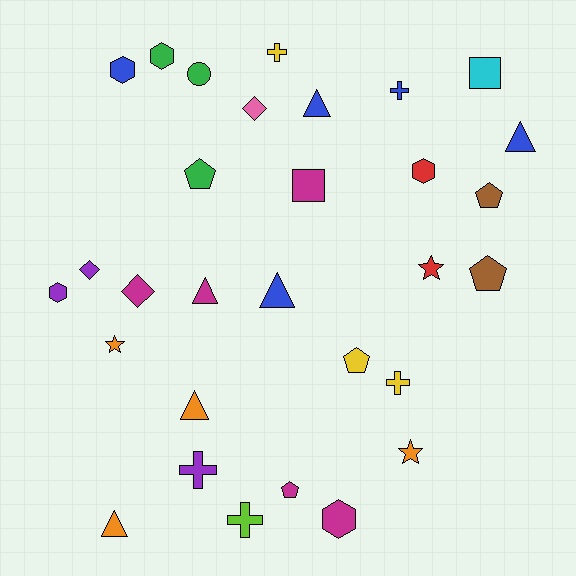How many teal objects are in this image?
There are no teal objects.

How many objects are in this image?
There are 30 objects.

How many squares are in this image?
There are 2 squares.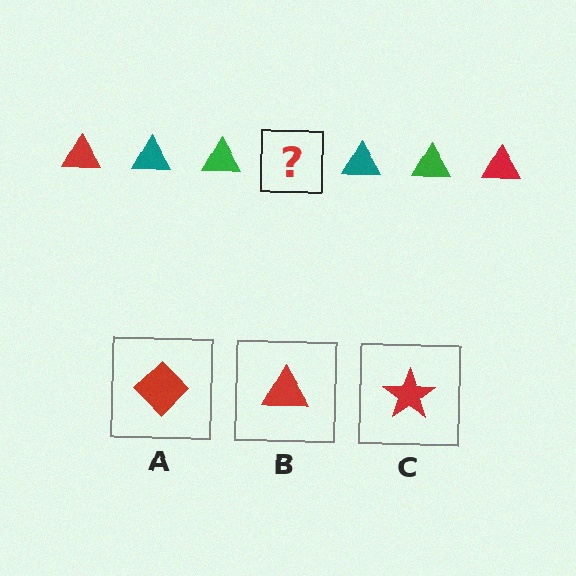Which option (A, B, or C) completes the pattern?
B.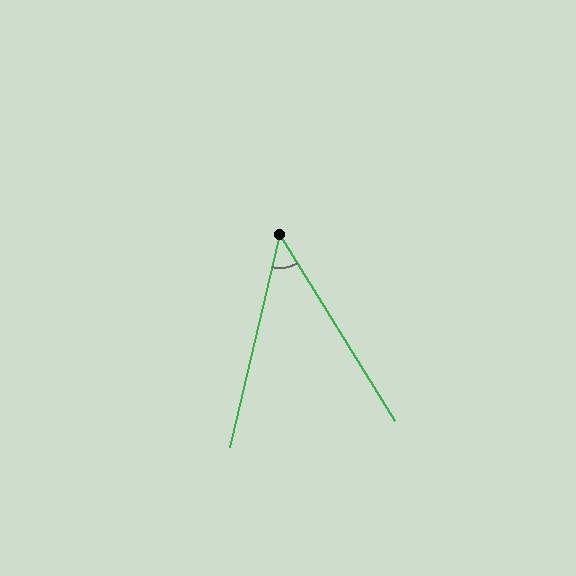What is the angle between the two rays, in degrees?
Approximately 45 degrees.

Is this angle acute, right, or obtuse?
It is acute.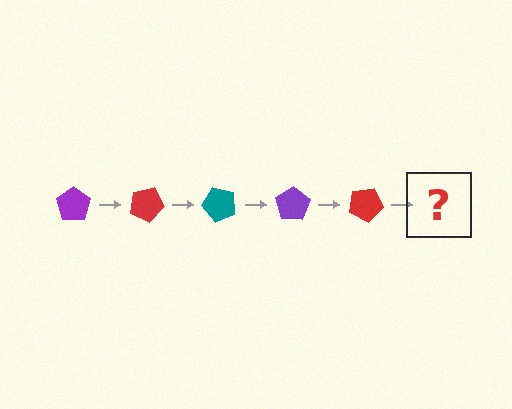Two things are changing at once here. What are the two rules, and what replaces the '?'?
The two rules are that it rotates 25 degrees each step and the color cycles through purple, red, and teal. The '?' should be a teal pentagon, rotated 125 degrees from the start.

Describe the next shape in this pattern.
It should be a teal pentagon, rotated 125 degrees from the start.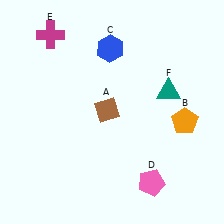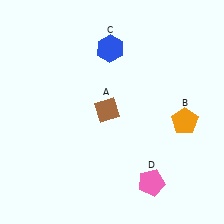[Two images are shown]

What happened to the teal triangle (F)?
The teal triangle (F) was removed in Image 2. It was in the top-right area of Image 1.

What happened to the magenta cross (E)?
The magenta cross (E) was removed in Image 2. It was in the top-left area of Image 1.